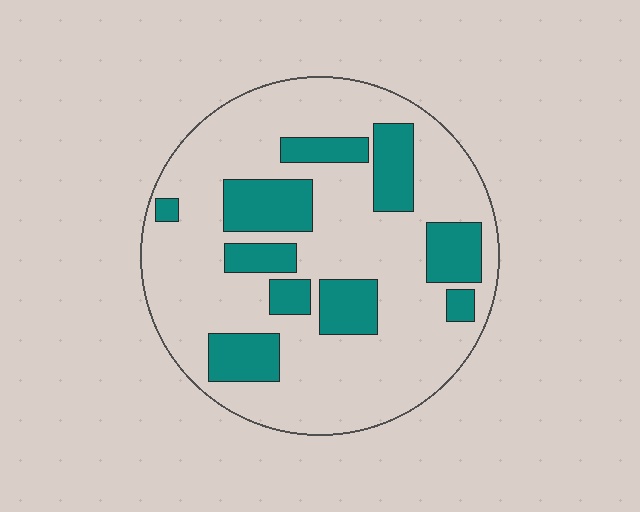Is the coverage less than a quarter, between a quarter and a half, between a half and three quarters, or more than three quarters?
Between a quarter and a half.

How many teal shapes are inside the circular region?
10.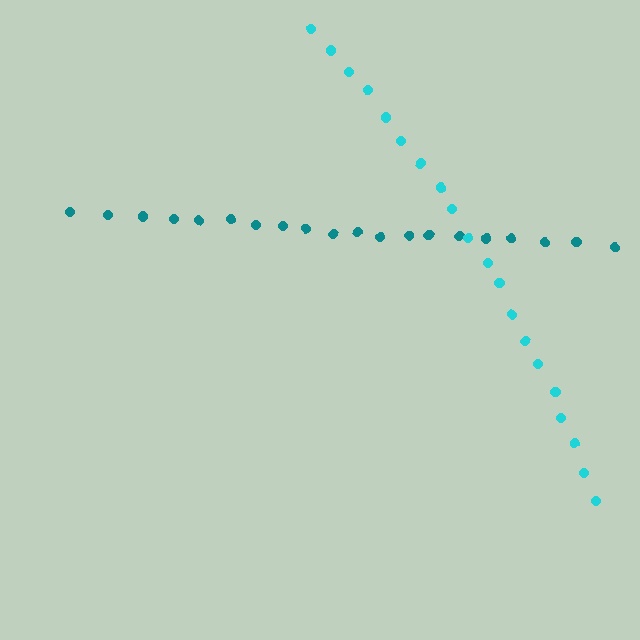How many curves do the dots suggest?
There are 2 distinct paths.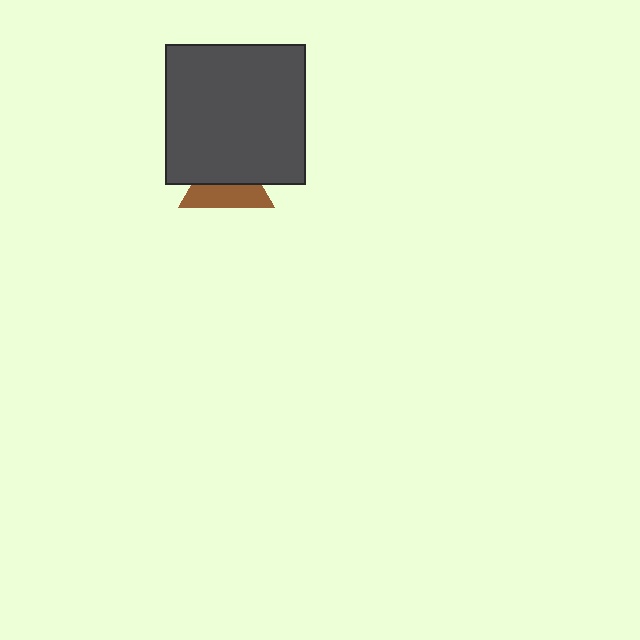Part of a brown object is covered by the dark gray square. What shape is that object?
It is a triangle.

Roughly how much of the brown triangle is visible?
About half of it is visible (roughly 46%).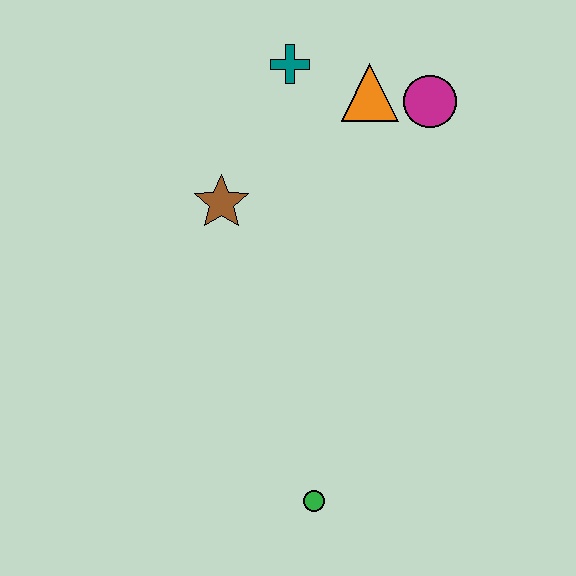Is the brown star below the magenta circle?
Yes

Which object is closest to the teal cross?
The orange triangle is closest to the teal cross.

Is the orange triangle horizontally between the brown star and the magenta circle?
Yes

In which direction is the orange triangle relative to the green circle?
The orange triangle is above the green circle.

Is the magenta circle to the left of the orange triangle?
No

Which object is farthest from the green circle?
The teal cross is farthest from the green circle.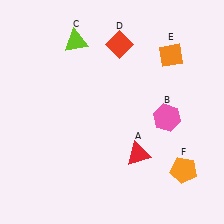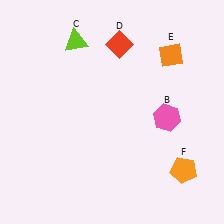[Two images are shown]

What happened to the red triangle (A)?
The red triangle (A) was removed in Image 2. It was in the bottom-right area of Image 1.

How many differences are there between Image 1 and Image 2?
There is 1 difference between the two images.